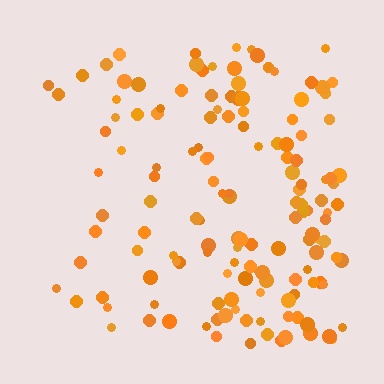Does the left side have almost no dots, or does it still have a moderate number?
Still a moderate number, just noticeably fewer than the right.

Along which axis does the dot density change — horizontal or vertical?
Horizontal.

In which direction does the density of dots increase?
From left to right, with the right side densest.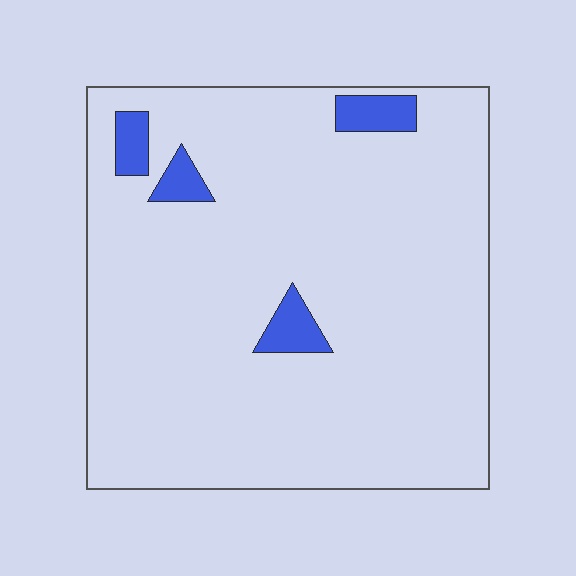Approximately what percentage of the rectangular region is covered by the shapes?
Approximately 5%.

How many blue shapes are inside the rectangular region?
4.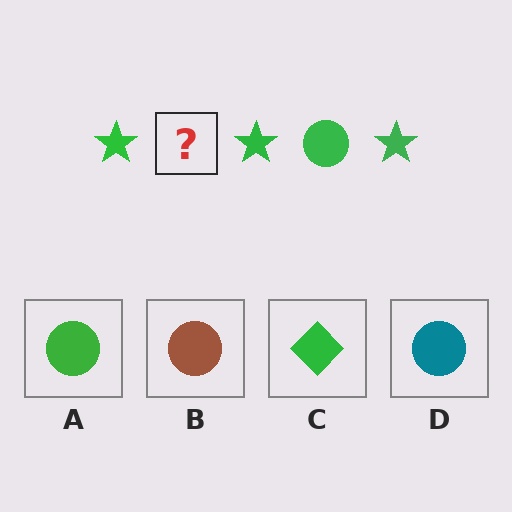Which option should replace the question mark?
Option A.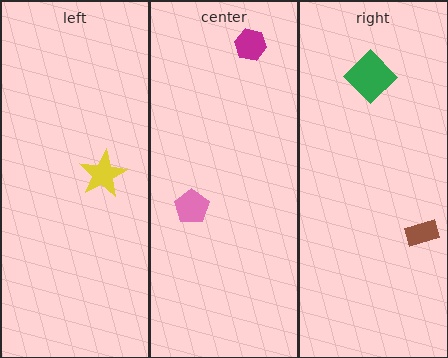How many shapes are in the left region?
1.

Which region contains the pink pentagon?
The center region.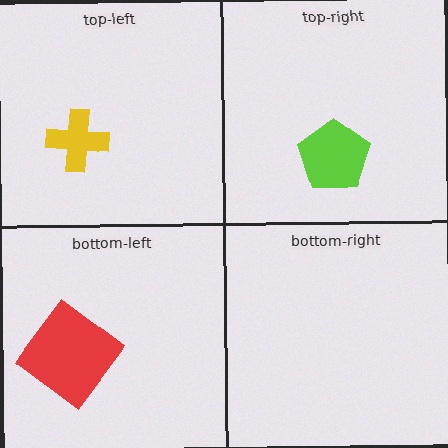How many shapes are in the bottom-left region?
1.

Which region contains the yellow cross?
The top-left region.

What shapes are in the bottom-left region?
The red diamond.